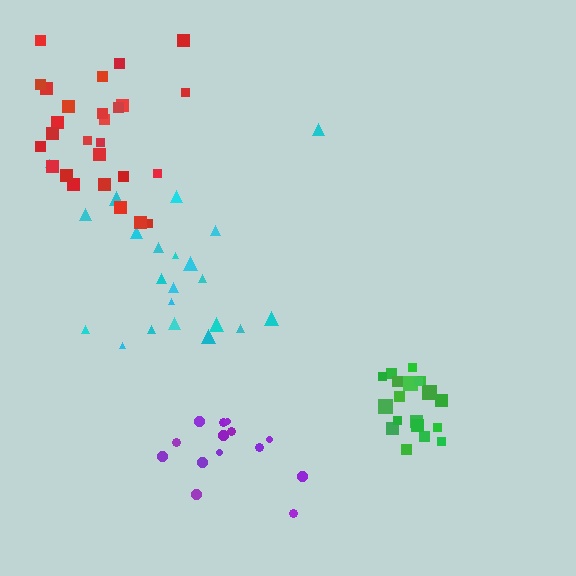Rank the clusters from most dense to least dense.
green, purple, red, cyan.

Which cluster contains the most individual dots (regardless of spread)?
Red (27).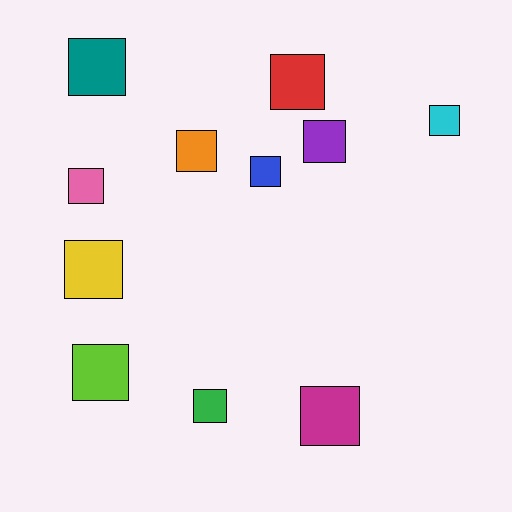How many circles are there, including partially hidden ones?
There are no circles.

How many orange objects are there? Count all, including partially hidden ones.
There is 1 orange object.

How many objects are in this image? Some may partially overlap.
There are 11 objects.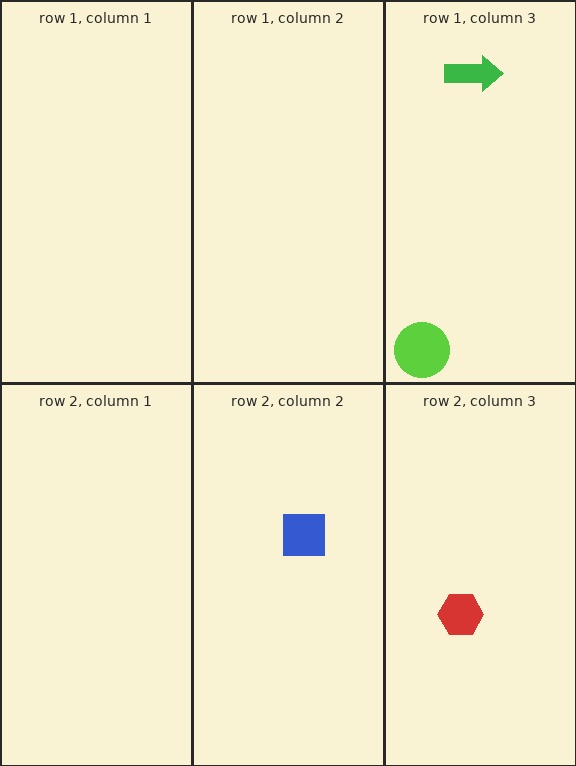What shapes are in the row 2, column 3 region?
The red hexagon.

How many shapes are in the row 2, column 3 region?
1.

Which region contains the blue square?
The row 2, column 2 region.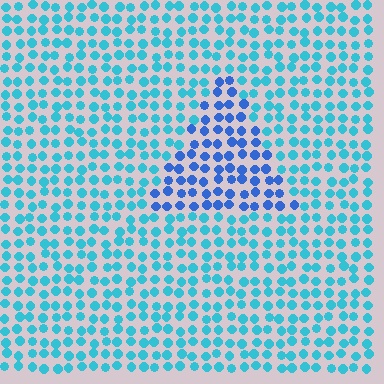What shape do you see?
I see a triangle.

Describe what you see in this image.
The image is filled with small cyan elements in a uniform arrangement. A triangle-shaped region is visible where the elements are tinted to a slightly different hue, forming a subtle color boundary.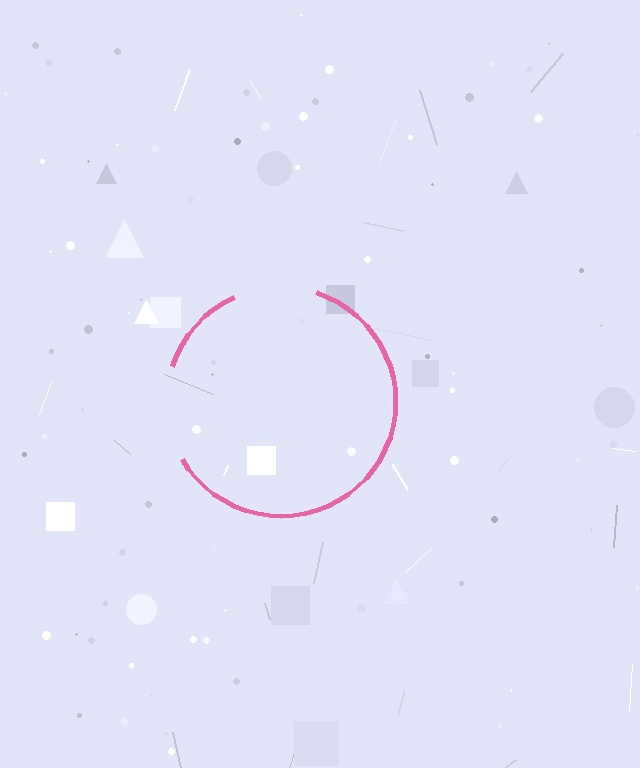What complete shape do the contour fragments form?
The contour fragments form a circle.